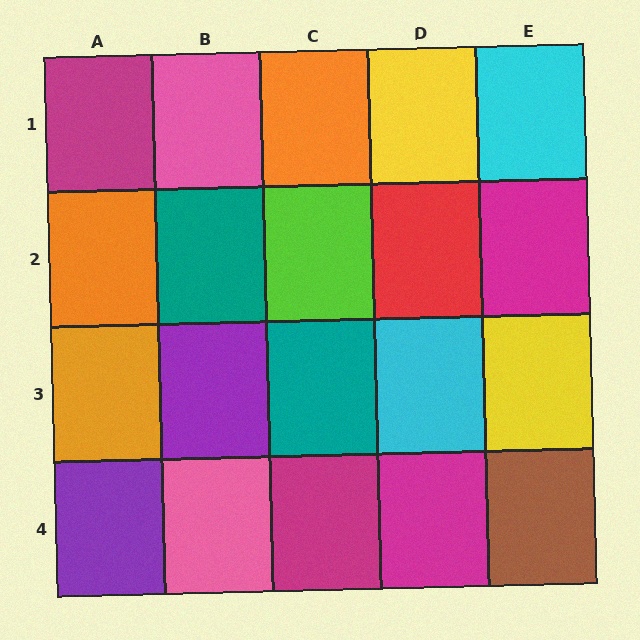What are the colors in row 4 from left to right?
Purple, pink, magenta, magenta, brown.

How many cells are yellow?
2 cells are yellow.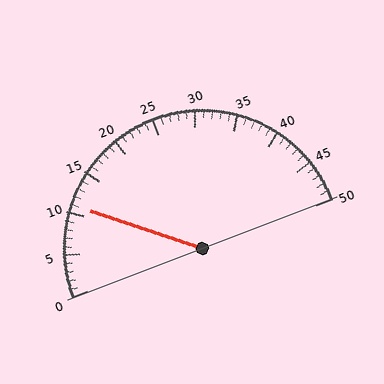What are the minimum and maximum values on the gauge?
The gauge ranges from 0 to 50.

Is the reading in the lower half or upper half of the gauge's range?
The reading is in the lower half of the range (0 to 50).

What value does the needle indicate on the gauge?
The needle indicates approximately 11.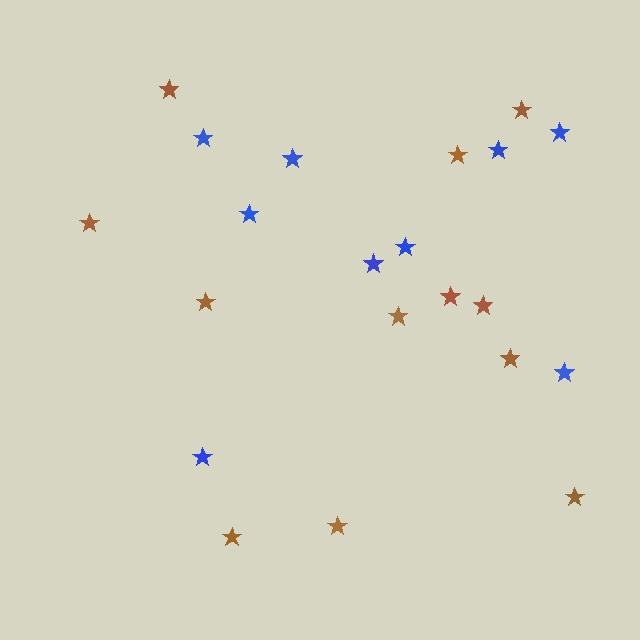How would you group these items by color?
There are 2 groups: one group of brown stars (12) and one group of blue stars (9).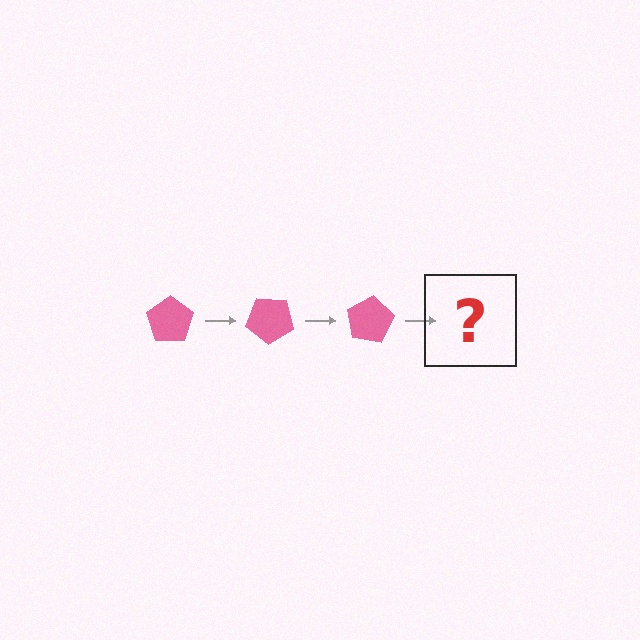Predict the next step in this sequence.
The next step is a pink pentagon rotated 120 degrees.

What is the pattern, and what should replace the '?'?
The pattern is that the pentagon rotates 40 degrees each step. The '?' should be a pink pentagon rotated 120 degrees.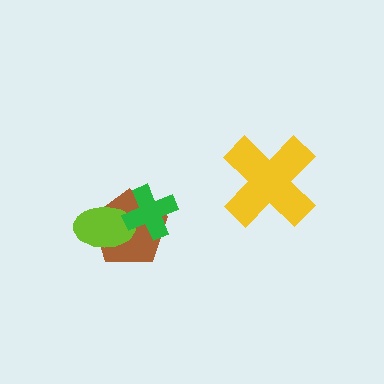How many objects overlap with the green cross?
2 objects overlap with the green cross.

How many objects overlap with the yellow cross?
0 objects overlap with the yellow cross.